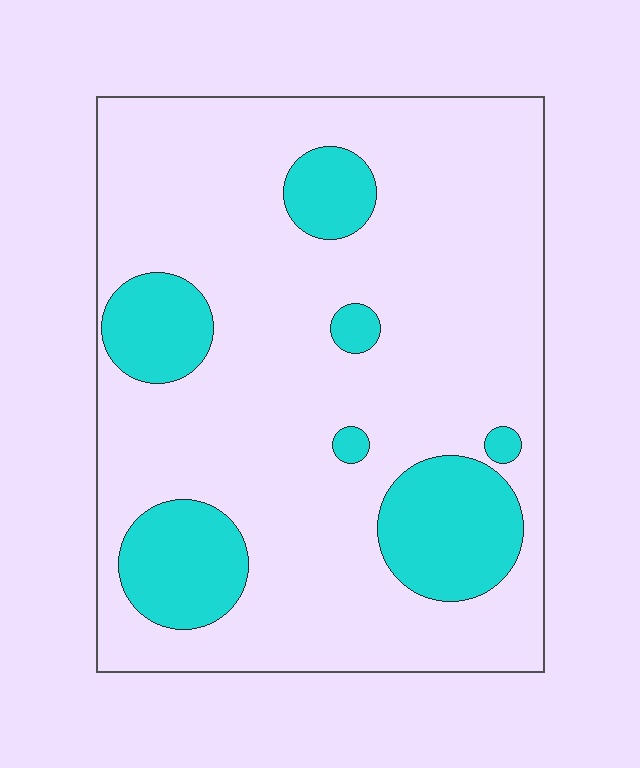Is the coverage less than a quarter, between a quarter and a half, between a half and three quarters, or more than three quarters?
Less than a quarter.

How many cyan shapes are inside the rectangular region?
7.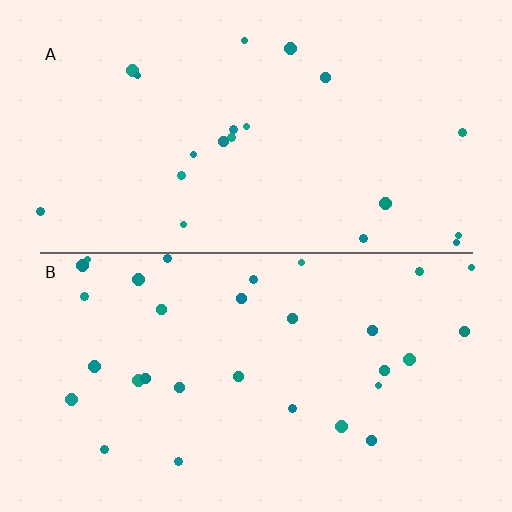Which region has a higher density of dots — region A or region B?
B (the bottom).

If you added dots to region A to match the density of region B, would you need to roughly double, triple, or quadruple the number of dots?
Approximately double.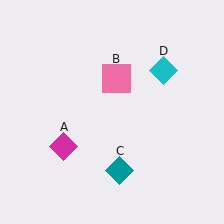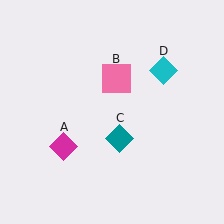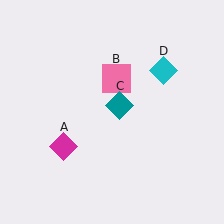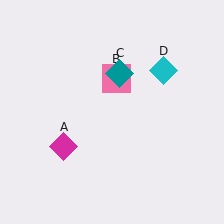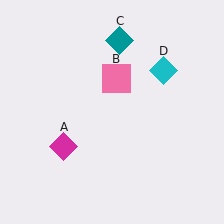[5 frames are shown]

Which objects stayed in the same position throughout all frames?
Magenta diamond (object A) and pink square (object B) and cyan diamond (object D) remained stationary.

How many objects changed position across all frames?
1 object changed position: teal diamond (object C).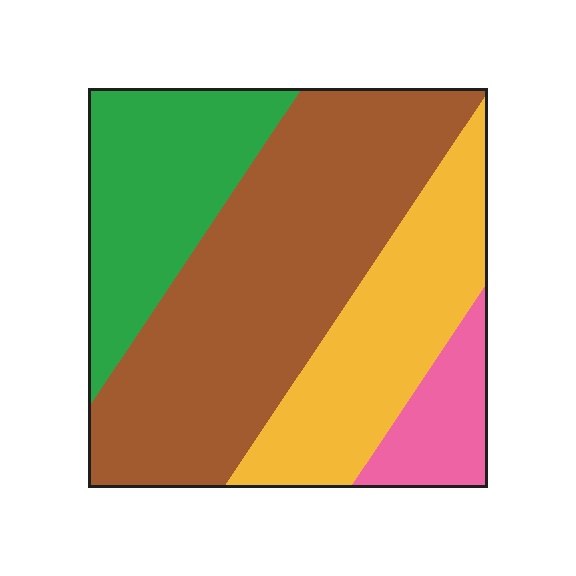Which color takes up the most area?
Brown, at roughly 45%.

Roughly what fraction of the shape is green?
Green covers 21% of the shape.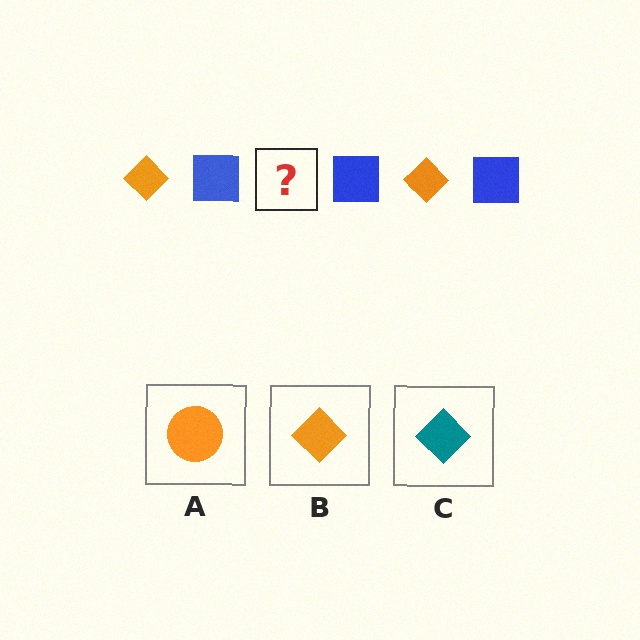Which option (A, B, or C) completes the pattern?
B.